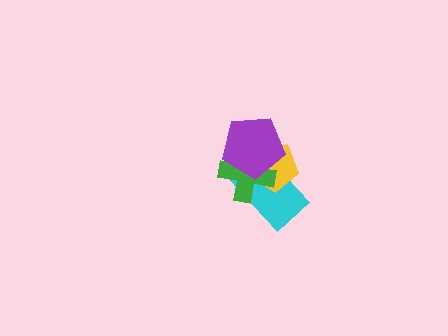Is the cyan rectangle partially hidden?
Yes, it is partially covered by another shape.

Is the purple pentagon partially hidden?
No, no other shape covers it.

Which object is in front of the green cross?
The purple pentagon is in front of the green cross.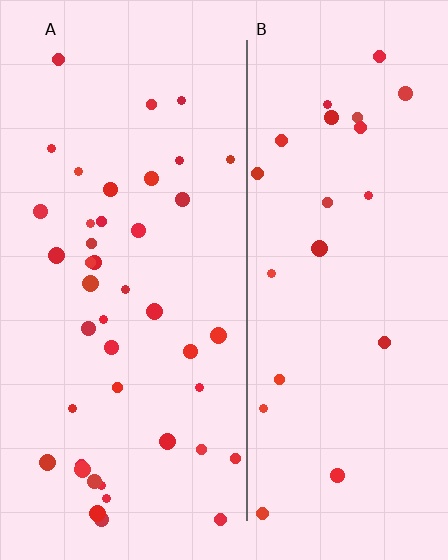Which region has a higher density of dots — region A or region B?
A (the left).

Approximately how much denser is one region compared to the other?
Approximately 1.9× — region A over region B.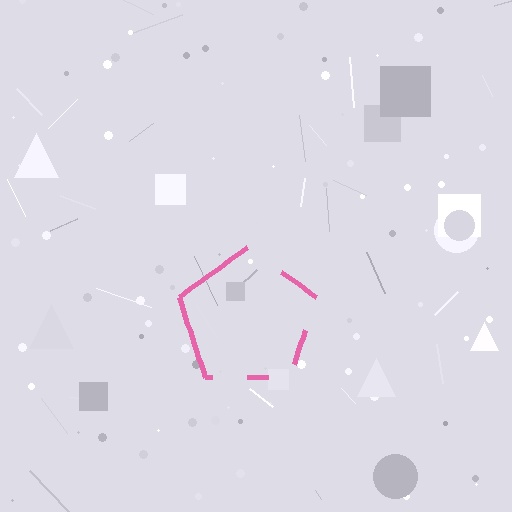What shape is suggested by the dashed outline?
The dashed outline suggests a pentagon.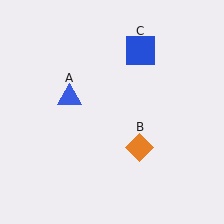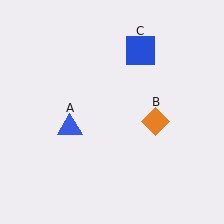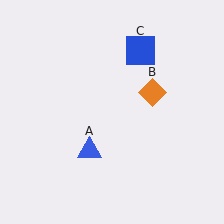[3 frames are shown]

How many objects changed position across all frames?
2 objects changed position: blue triangle (object A), orange diamond (object B).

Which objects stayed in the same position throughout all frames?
Blue square (object C) remained stationary.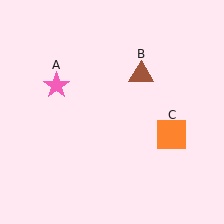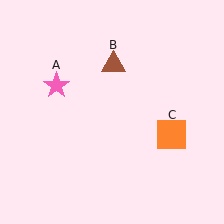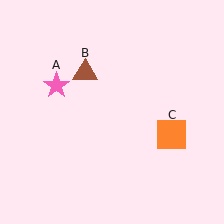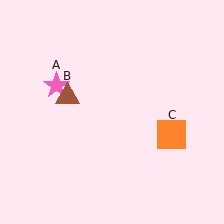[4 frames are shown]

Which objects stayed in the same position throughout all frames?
Pink star (object A) and orange square (object C) remained stationary.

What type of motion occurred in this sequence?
The brown triangle (object B) rotated counterclockwise around the center of the scene.